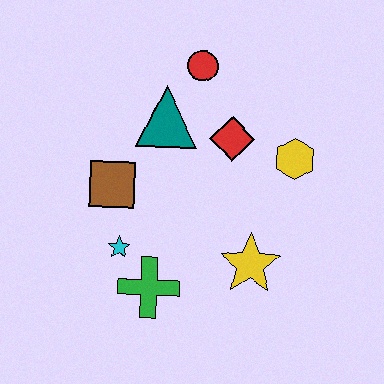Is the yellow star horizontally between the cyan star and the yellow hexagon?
Yes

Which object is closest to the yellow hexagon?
The red diamond is closest to the yellow hexagon.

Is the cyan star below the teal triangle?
Yes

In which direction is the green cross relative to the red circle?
The green cross is below the red circle.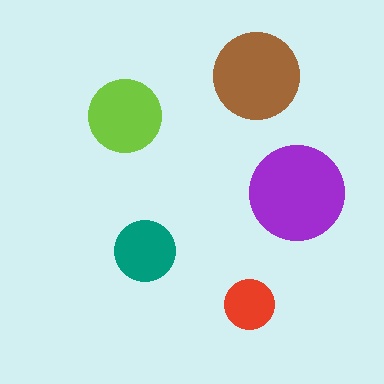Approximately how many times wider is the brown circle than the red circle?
About 1.5 times wider.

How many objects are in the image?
There are 5 objects in the image.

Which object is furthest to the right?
The purple circle is rightmost.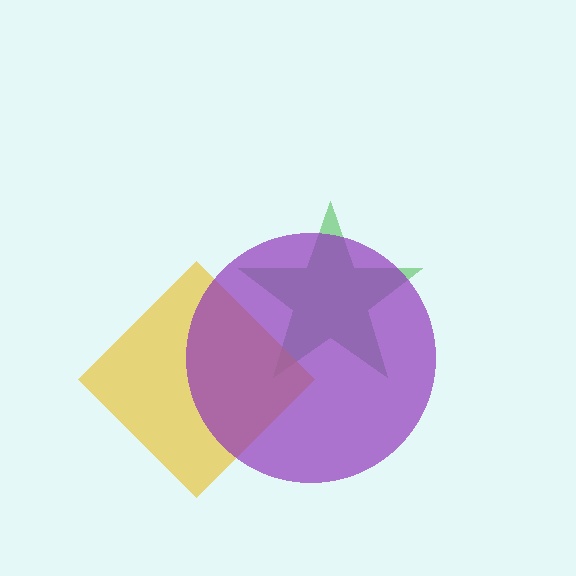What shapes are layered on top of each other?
The layered shapes are: a green star, a yellow diamond, a purple circle.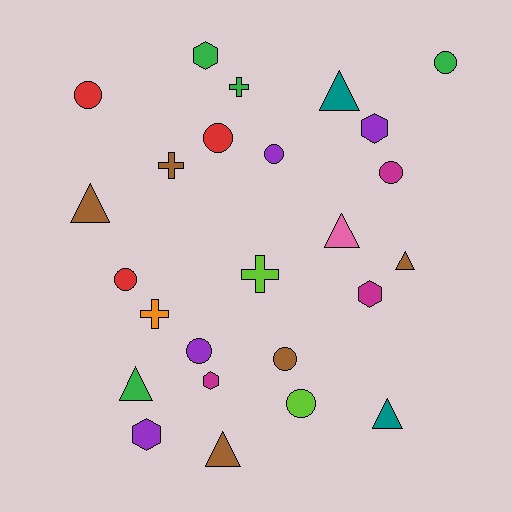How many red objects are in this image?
There are 3 red objects.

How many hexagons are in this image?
There are 5 hexagons.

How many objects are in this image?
There are 25 objects.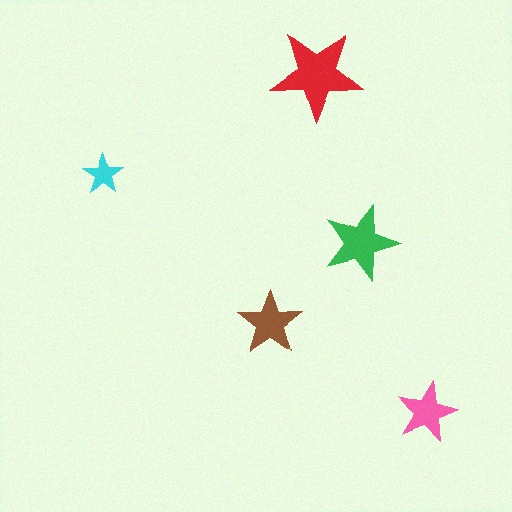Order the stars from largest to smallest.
the red one, the green one, the brown one, the pink one, the cyan one.